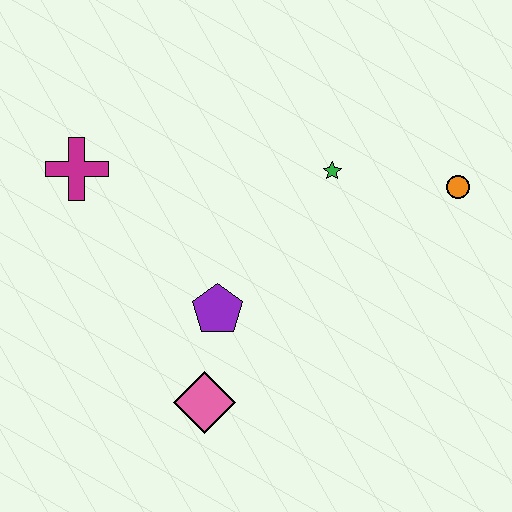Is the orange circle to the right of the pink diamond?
Yes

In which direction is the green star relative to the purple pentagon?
The green star is above the purple pentagon.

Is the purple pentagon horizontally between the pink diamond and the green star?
Yes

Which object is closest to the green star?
The orange circle is closest to the green star.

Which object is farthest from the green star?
The pink diamond is farthest from the green star.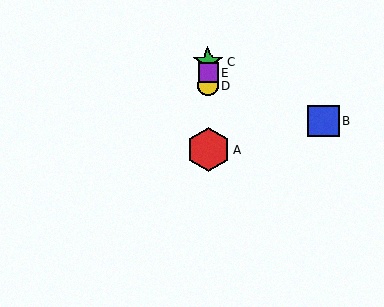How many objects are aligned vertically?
4 objects (A, C, D, E) are aligned vertically.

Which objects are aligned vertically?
Objects A, C, D, E are aligned vertically.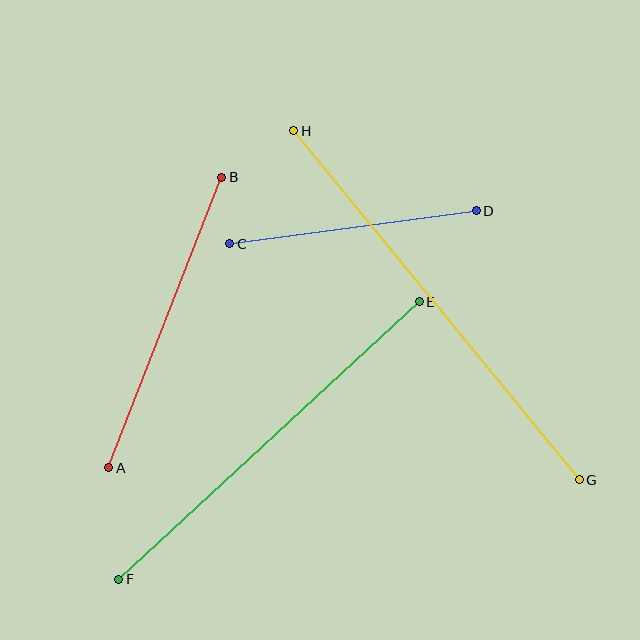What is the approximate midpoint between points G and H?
The midpoint is at approximately (436, 305) pixels.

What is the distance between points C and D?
The distance is approximately 249 pixels.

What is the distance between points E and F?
The distance is approximately 409 pixels.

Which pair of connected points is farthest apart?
Points G and H are farthest apart.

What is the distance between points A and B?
The distance is approximately 312 pixels.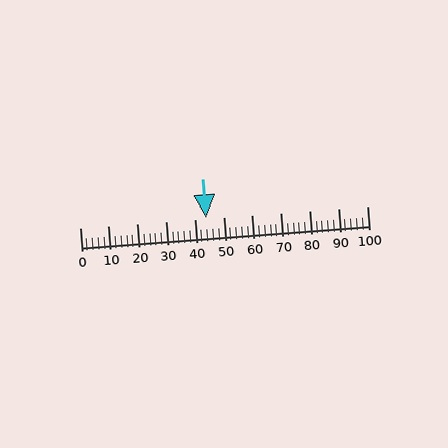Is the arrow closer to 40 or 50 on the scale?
The arrow is closer to 40.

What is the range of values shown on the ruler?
The ruler shows values from 0 to 100.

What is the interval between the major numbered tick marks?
The major tick marks are spaced 10 units apart.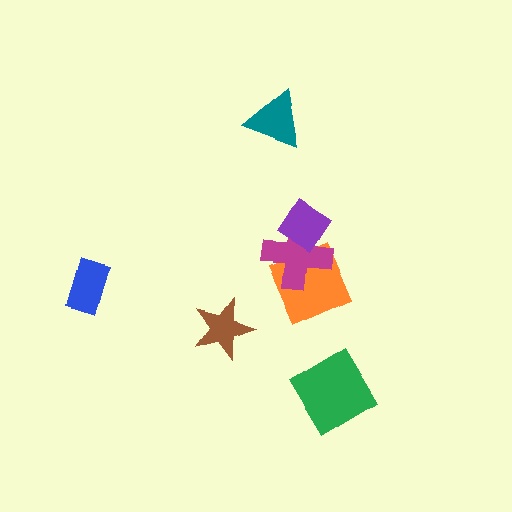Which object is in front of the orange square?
The magenta cross is in front of the orange square.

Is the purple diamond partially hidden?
No, no other shape covers it.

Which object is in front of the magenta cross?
The purple diamond is in front of the magenta cross.